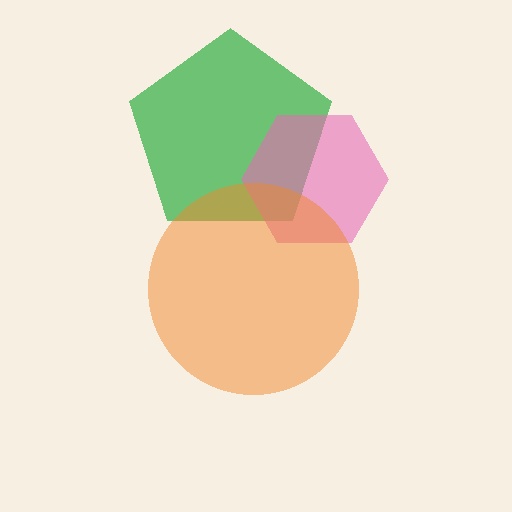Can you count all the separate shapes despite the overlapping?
Yes, there are 3 separate shapes.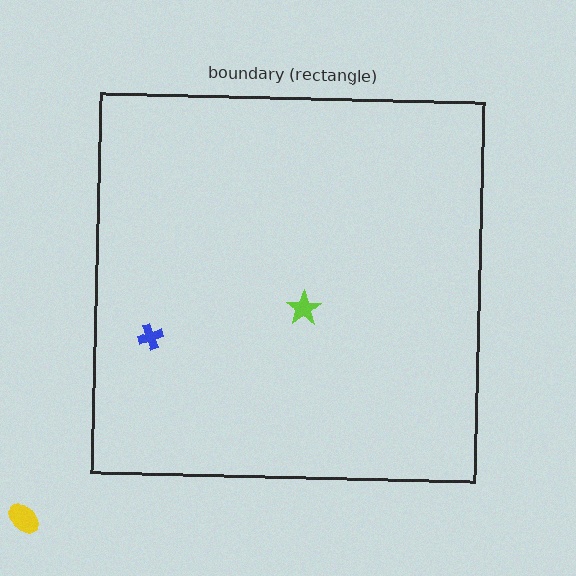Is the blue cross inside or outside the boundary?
Inside.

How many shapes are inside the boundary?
2 inside, 1 outside.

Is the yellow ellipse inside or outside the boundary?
Outside.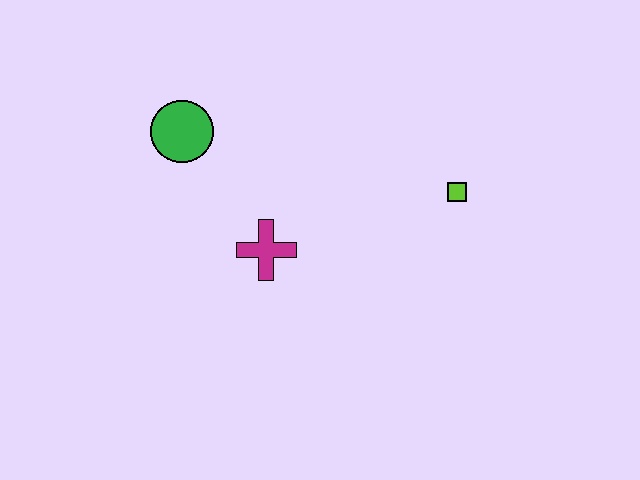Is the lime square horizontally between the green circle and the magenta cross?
No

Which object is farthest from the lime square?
The green circle is farthest from the lime square.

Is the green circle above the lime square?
Yes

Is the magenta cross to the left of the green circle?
No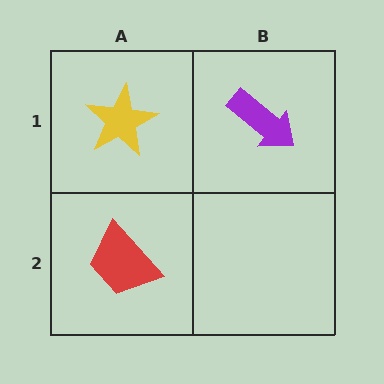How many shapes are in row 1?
2 shapes.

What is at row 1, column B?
A purple arrow.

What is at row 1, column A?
A yellow star.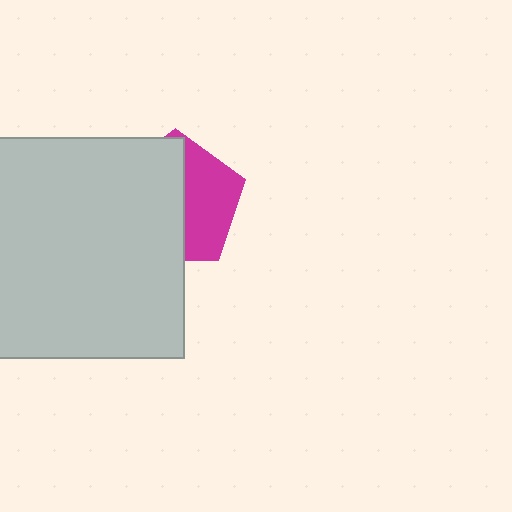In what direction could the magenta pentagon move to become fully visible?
The magenta pentagon could move right. That would shift it out from behind the light gray square entirely.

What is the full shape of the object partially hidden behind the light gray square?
The partially hidden object is a magenta pentagon.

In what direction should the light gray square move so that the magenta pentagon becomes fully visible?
The light gray square should move left. That is the shortest direction to clear the overlap and leave the magenta pentagon fully visible.